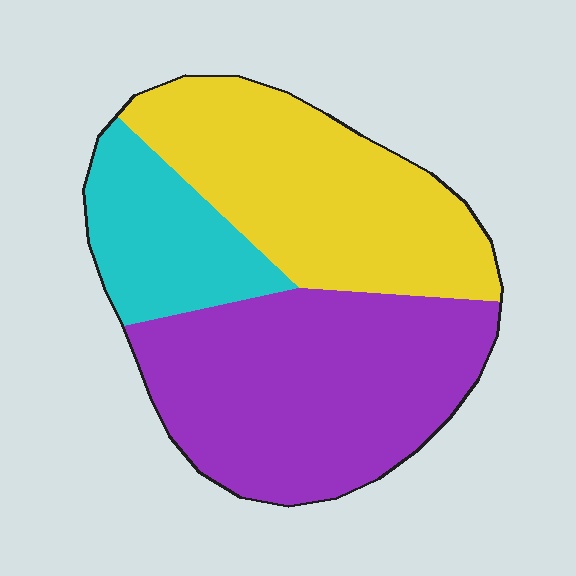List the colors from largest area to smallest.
From largest to smallest: purple, yellow, cyan.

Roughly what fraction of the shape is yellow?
Yellow covers 37% of the shape.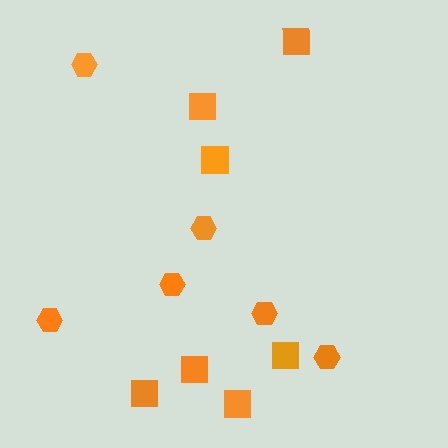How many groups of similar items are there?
There are 2 groups: one group of squares (7) and one group of hexagons (6).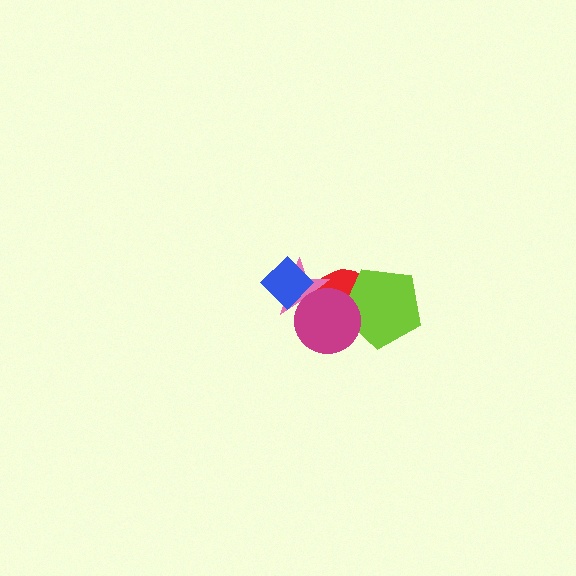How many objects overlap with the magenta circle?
3 objects overlap with the magenta circle.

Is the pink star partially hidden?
Yes, it is partially covered by another shape.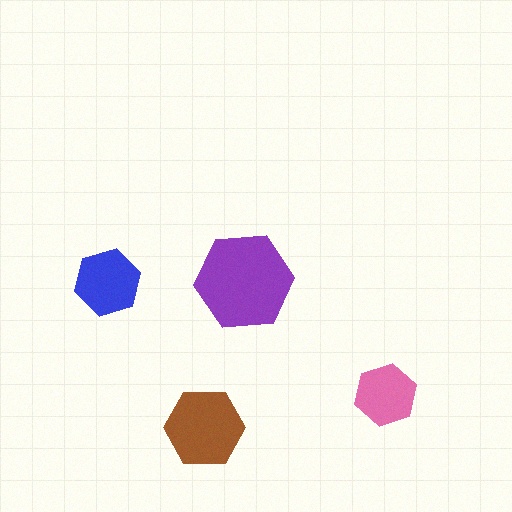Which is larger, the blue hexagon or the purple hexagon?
The purple one.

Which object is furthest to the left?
The blue hexagon is leftmost.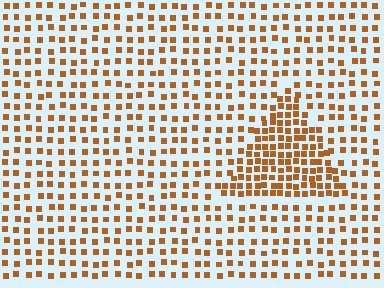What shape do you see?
I see a triangle.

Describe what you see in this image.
The image contains small brown elements arranged at two different densities. A triangle-shaped region is visible where the elements are more densely packed than the surrounding area.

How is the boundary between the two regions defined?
The boundary is defined by a change in element density (approximately 2.0x ratio). All elements are the same color, size, and shape.